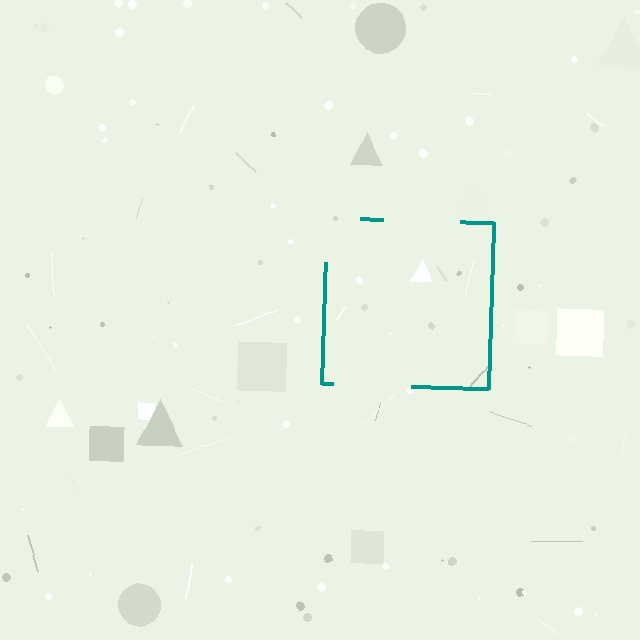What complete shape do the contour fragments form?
The contour fragments form a square.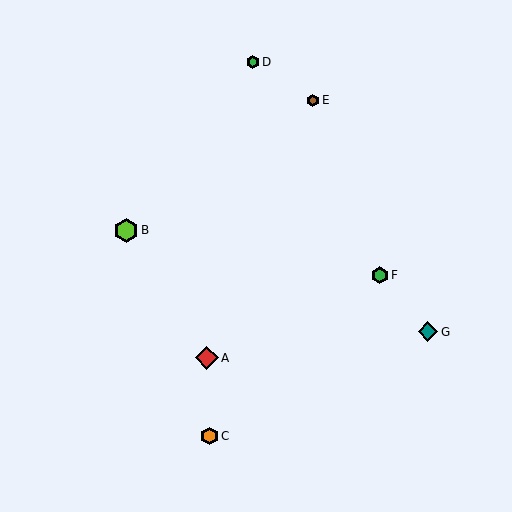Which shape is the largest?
The lime hexagon (labeled B) is the largest.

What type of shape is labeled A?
Shape A is a red diamond.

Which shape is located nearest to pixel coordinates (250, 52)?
The green hexagon (labeled D) at (253, 62) is nearest to that location.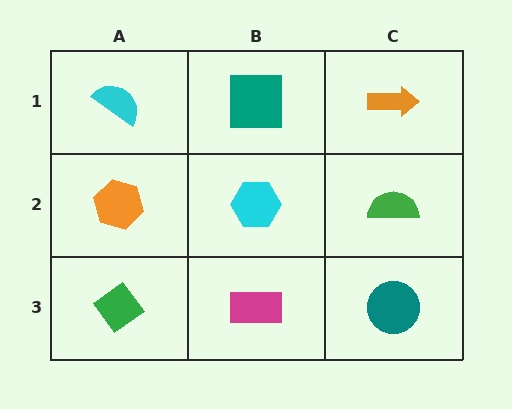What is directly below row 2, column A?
A green diamond.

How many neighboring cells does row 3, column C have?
2.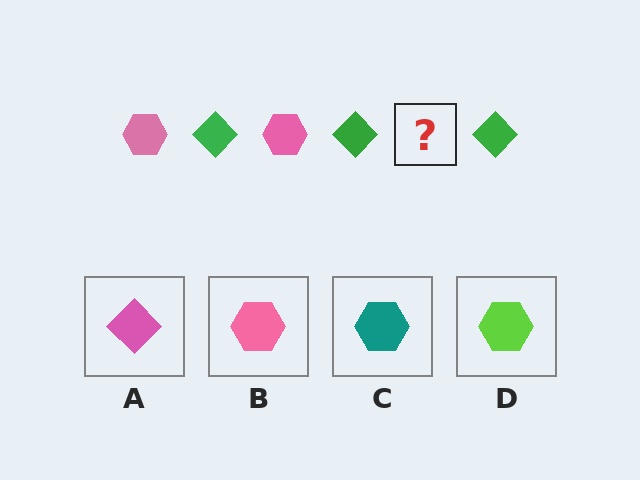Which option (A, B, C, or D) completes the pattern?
B.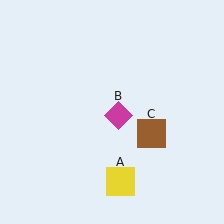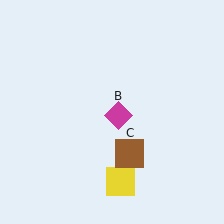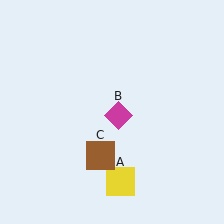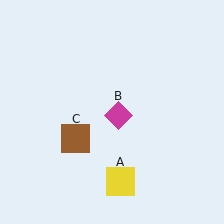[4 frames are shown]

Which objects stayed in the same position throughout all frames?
Yellow square (object A) and magenta diamond (object B) remained stationary.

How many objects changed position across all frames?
1 object changed position: brown square (object C).